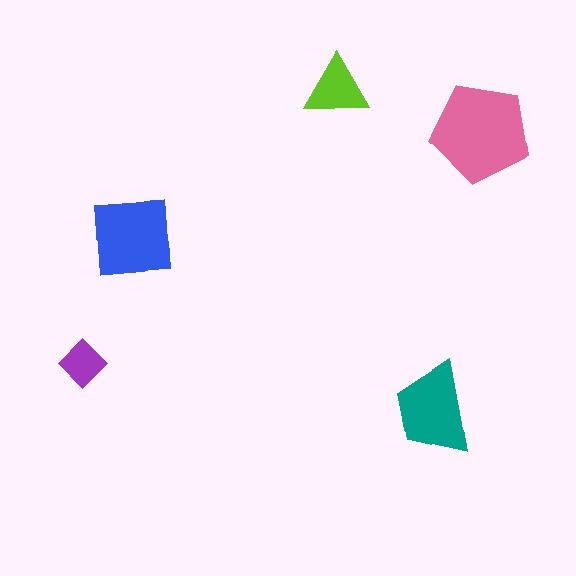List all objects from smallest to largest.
The purple diamond, the lime triangle, the teal trapezoid, the blue square, the pink pentagon.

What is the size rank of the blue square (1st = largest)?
2nd.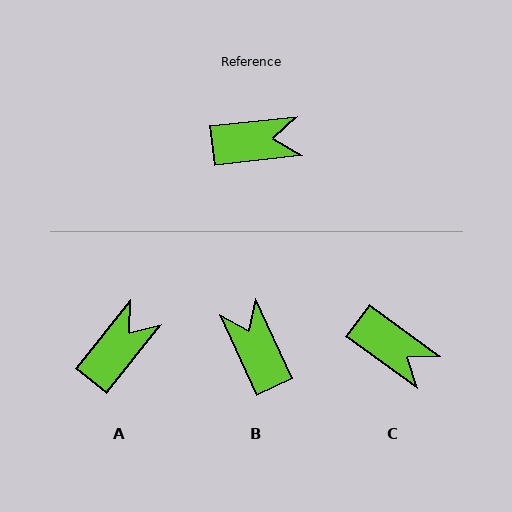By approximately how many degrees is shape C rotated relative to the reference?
Approximately 42 degrees clockwise.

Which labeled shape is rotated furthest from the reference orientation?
B, about 108 degrees away.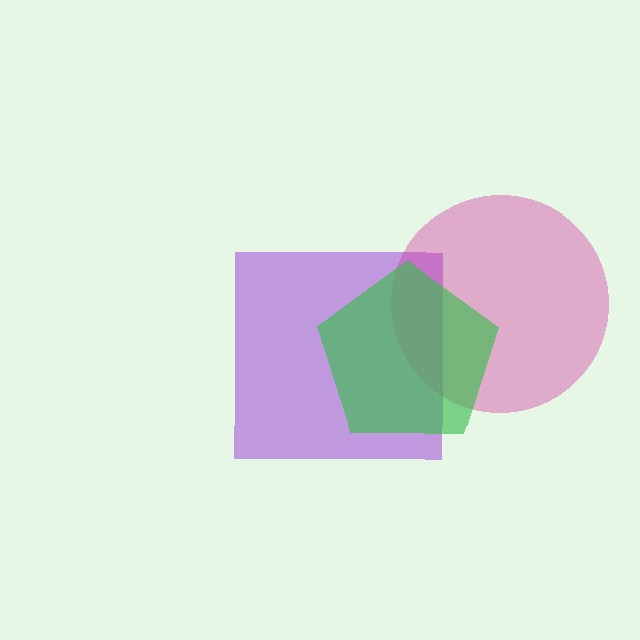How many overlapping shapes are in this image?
There are 3 overlapping shapes in the image.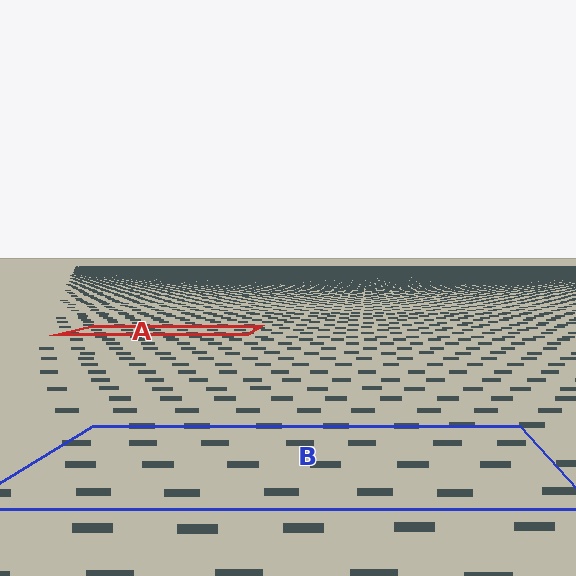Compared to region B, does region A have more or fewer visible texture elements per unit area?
Region A has more texture elements per unit area — they are packed more densely because it is farther away.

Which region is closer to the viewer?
Region B is closer. The texture elements there are larger and more spread out.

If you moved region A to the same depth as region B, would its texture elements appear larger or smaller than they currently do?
They would appear larger. At a closer depth, the same texture elements are projected at a bigger on-screen size.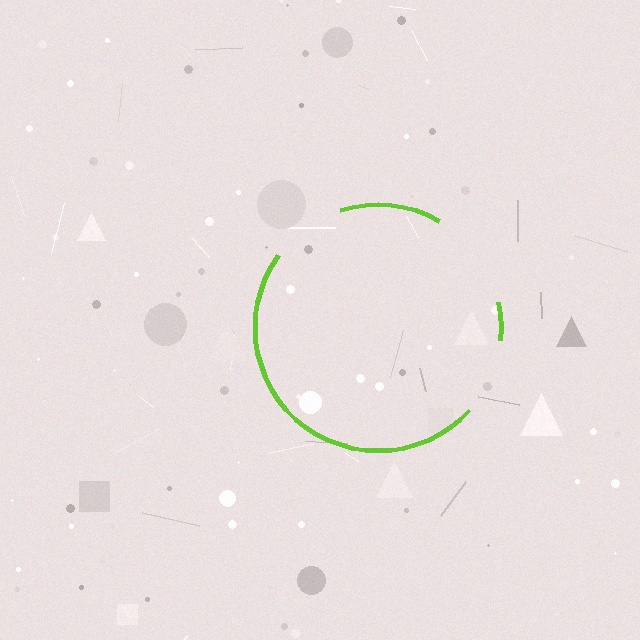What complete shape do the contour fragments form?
The contour fragments form a circle.